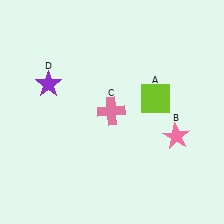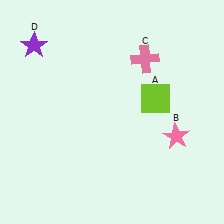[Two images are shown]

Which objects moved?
The objects that moved are: the pink cross (C), the purple star (D).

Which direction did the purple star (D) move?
The purple star (D) moved up.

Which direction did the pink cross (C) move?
The pink cross (C) moved up.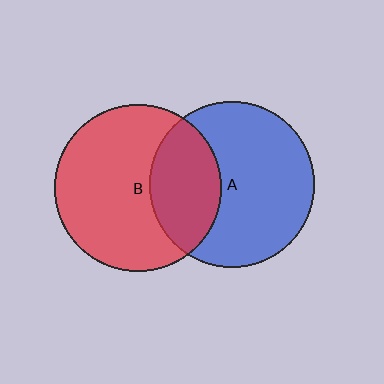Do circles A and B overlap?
Yes.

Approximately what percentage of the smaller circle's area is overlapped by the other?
Approximately 30%.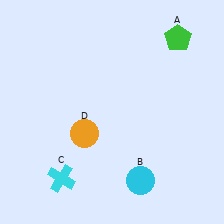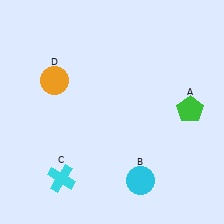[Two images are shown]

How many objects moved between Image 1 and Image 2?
2 objects moved between the two images.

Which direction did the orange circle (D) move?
The orange circle (D) moved up.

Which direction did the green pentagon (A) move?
The green pentagon (A) moved down.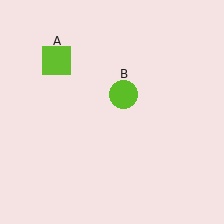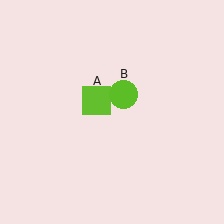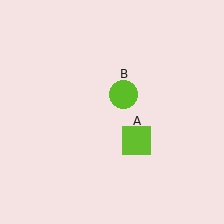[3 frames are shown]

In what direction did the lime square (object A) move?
The lime square (object A) moved down and to the right.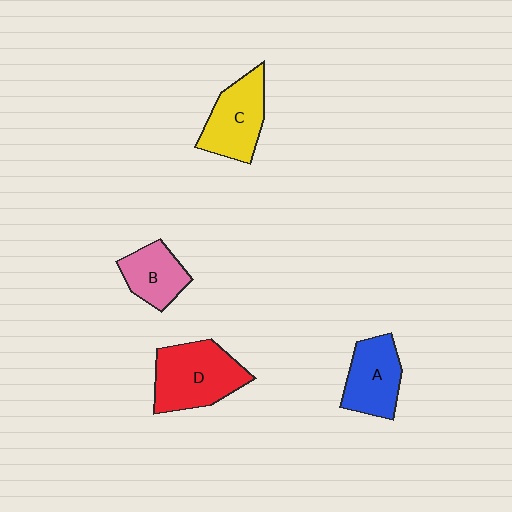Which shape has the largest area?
Shape D (red).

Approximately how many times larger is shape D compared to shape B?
Approximately 1.6 times.